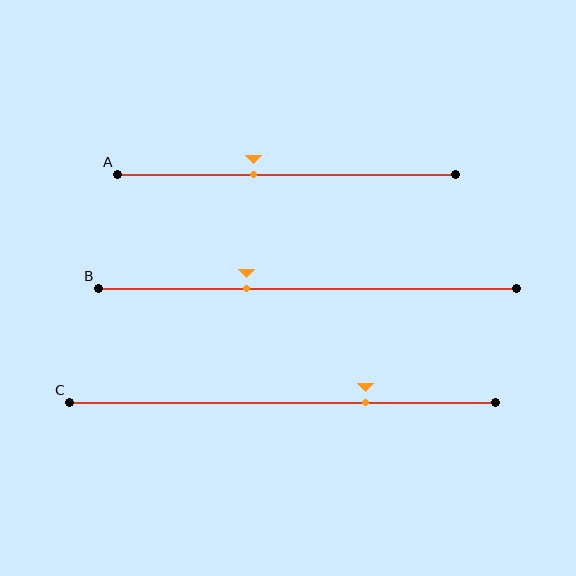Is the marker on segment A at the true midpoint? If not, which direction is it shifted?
No, the marker on segment A is shifted to the left by about 10% of the segment length.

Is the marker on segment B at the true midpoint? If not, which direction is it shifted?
No, the marker on segment B is shifted to the left by about 15% of the segment length.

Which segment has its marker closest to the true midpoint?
Segment A has its marker closest to the true midpoint.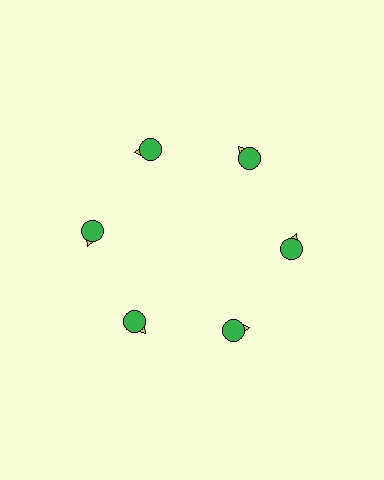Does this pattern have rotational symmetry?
Yes, this pattern has 6-fold rotational symmetry. It looks the same after rotating 60 degrees around the center.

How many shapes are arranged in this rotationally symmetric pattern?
There are 12 shapes, arranged in 6 groups of 2.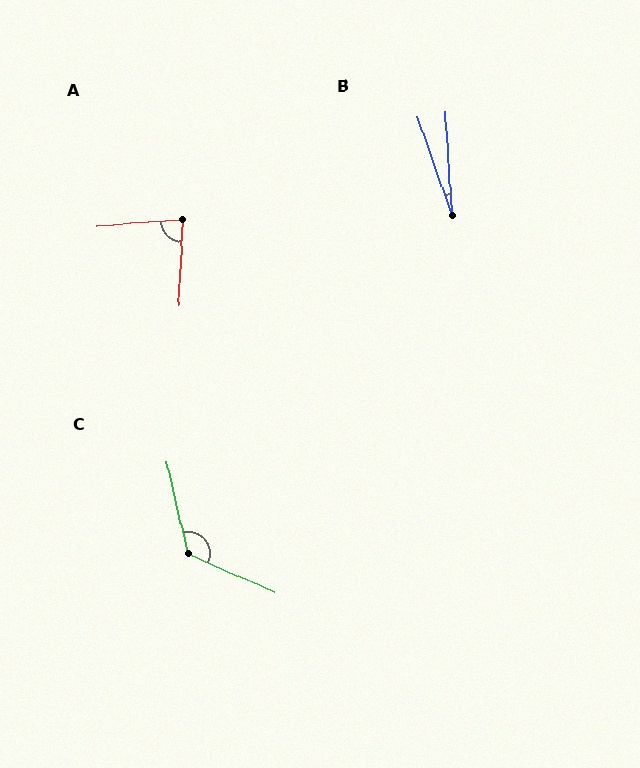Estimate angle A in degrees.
Approximately 83 degrees.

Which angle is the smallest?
B, at approximately 16 degrees.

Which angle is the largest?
C, at approximately 127 degrees.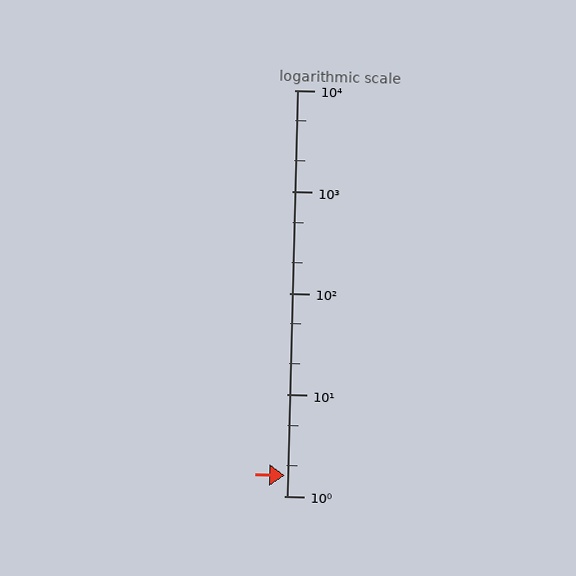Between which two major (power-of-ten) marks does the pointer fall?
The pointer is between 1 and 10.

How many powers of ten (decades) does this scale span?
The scale spans 4 decades, from 1 to 10000.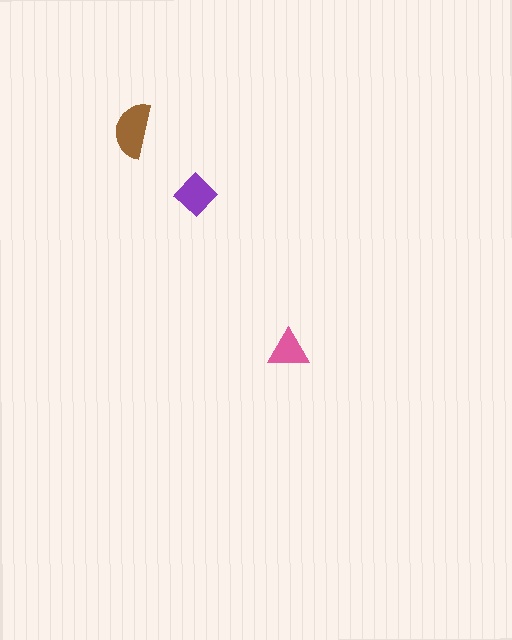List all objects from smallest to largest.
The pink triangle, the purple diamond, the brown semicircle.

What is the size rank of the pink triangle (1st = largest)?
3rd.